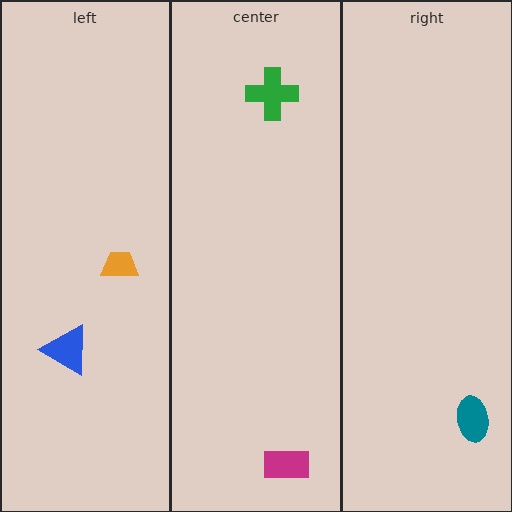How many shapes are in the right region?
1.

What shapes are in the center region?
The green cross, the magenta rectangle.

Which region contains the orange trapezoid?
The left region.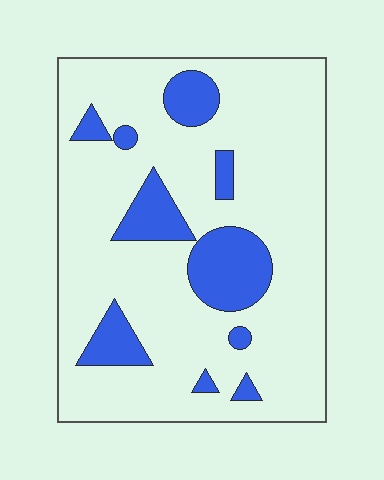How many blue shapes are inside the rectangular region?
10.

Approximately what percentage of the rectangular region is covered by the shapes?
Approximately 20%.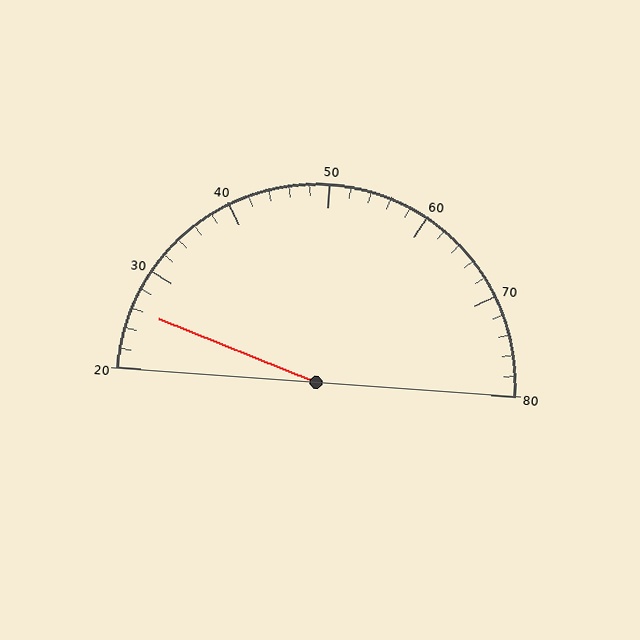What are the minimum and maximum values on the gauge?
The gauge ranges from 20 to 80.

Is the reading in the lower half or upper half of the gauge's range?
The reading is in the lower half of the range (20 to 80).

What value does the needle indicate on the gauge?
The needle indicates approximately 26.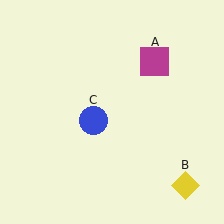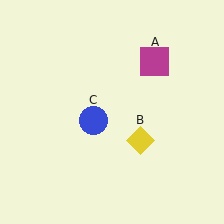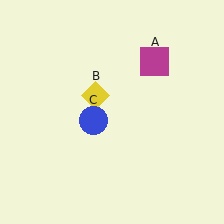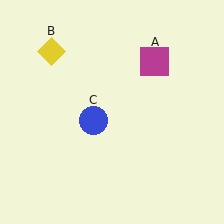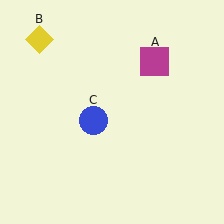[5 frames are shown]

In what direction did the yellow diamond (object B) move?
The yellow diamond (object B) moved up and to the left.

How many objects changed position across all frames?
1 object changed position: yellow diamond (object B).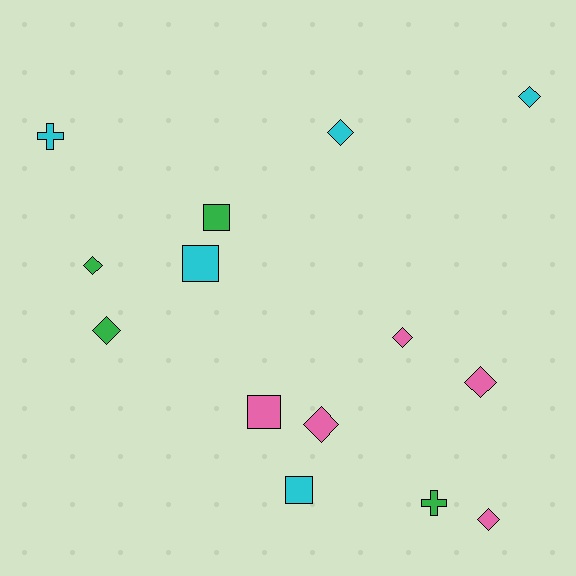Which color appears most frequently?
Cyan, with 5 objects.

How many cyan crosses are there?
There is 1 cyan cross.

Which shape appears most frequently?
Diamond, with 8 objects.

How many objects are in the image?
There are 14 objects.